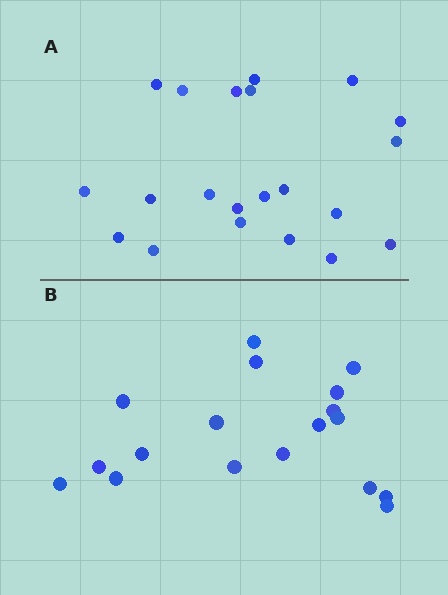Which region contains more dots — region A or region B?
Region A (the top region) has more dots.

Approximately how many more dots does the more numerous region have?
Region A has just a few more — roughly 2 or 3 more dots than region B.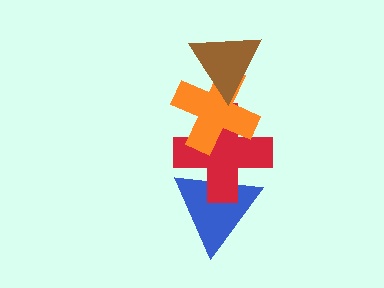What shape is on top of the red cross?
The orange cross is on top of the red cross.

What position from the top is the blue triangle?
The blue triangle is 4th from the top.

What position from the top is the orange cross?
The orange cross is 2nd from the top.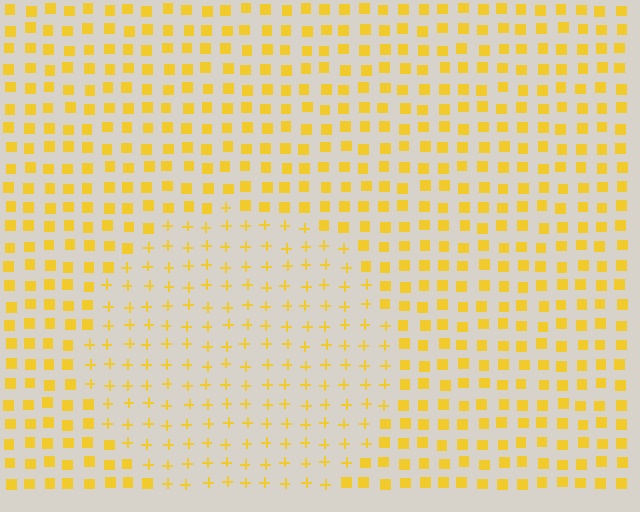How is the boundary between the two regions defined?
The boundary is defined by a change in element shape: plus signs inside vs. squares outside. All elements share the same color and spacing.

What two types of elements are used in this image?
The image uses plus signs inside the circle region and squares outside it.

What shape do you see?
I see a circle.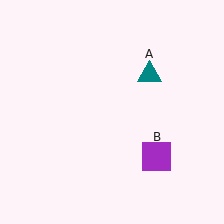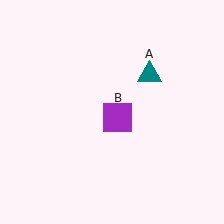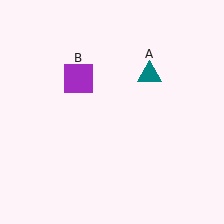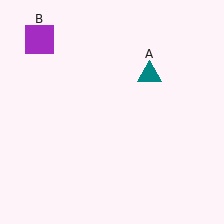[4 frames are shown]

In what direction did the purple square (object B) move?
The purple square (object B) moved up and to the left.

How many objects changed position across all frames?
1 object changed position: purple square (object B).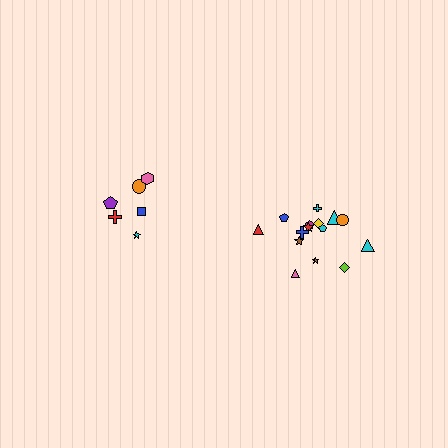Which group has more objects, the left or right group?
The right group.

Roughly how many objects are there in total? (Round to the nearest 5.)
Roughly 20 objects in total.